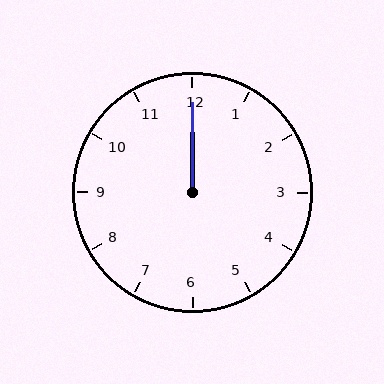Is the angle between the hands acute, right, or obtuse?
It is acute.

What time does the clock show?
12:00.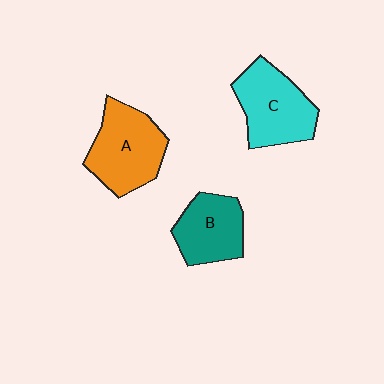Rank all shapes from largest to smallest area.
From largest to smallest: A (orange), C (cyan), B (teal).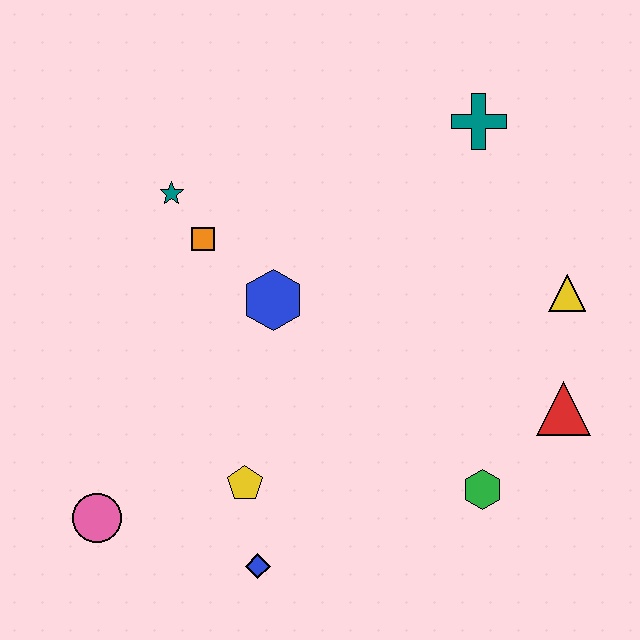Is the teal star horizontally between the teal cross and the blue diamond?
No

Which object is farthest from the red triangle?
The pink circle is farthest from the red triangle.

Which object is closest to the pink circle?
The yellow pentagon is closest to the pink circle.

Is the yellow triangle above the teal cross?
No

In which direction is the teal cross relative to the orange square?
The teal cross is to the right of the orange square.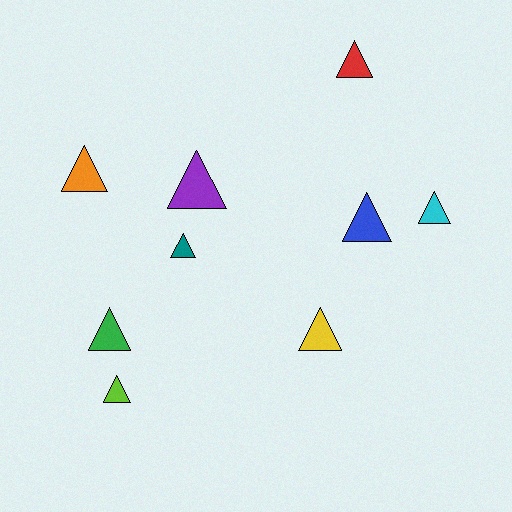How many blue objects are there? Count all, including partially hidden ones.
There is 1 blue object.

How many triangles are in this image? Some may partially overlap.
There are 9 triangles.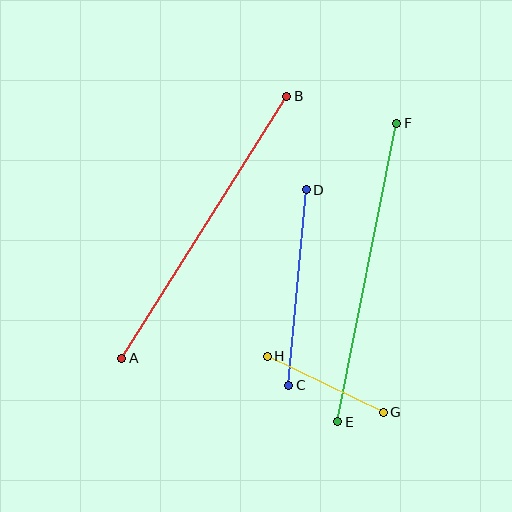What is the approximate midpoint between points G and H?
The midpoint is at approximately (325, 384) pixels.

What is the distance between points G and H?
The distance is approximately 129 pixels.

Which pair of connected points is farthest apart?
Points A and B are farthest apart.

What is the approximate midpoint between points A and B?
The midpoint is at approximately (204, 227) pixels.